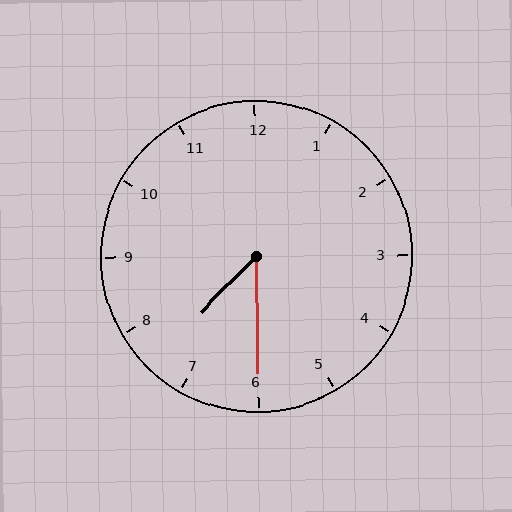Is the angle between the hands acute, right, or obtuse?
It is acute.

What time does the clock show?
7:30.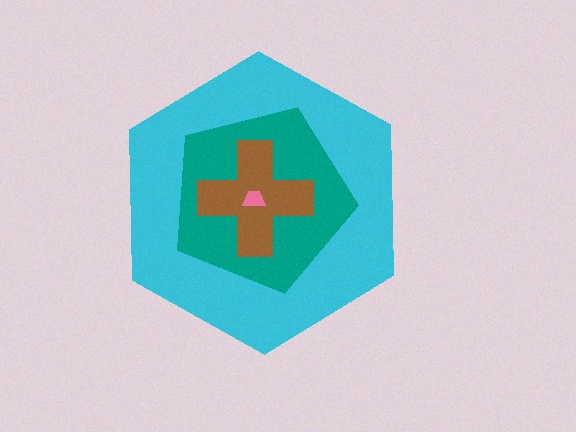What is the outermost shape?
The cyan hexagon.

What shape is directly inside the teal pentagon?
The brown cross.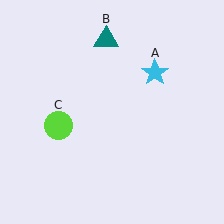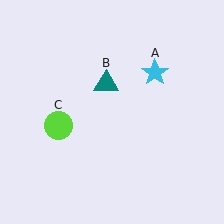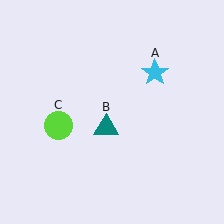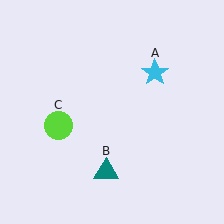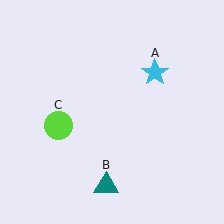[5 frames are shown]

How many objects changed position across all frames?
1 object changed position: teal triangle (object B).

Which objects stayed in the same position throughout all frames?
Cyan star (object A) and lime circle (object C) remained stationary.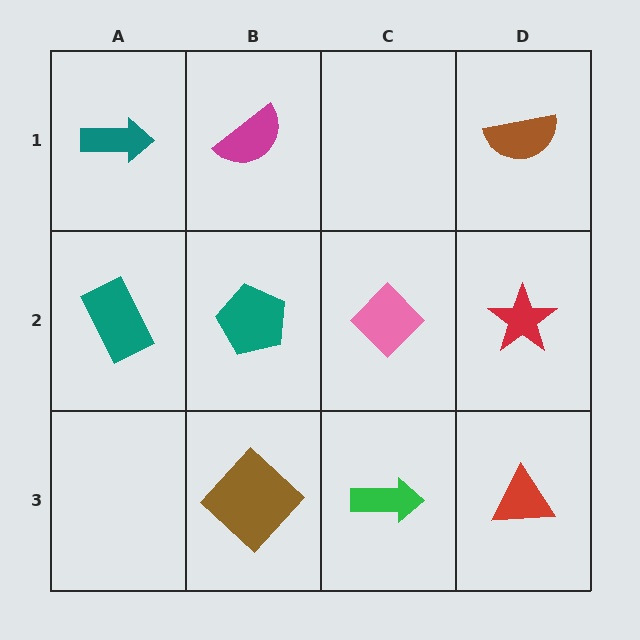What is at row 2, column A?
A teal rectangle.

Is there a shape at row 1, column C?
No, that cell is empty.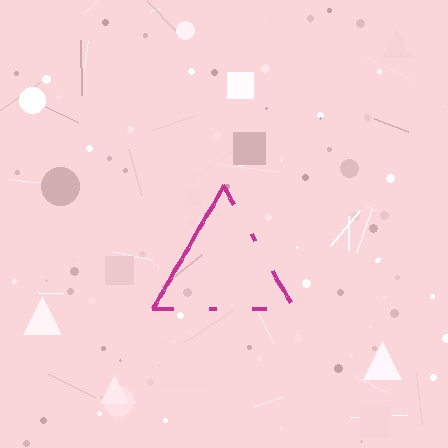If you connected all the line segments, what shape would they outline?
They would outline a triangle.